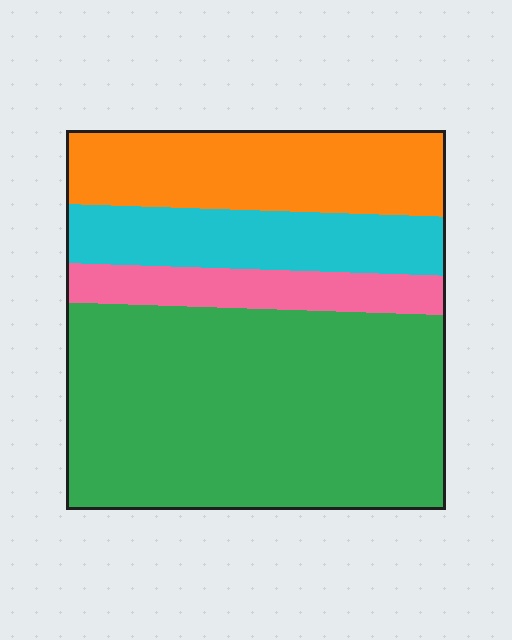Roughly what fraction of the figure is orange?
Orange covers 21% of the figure.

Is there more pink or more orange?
Orange.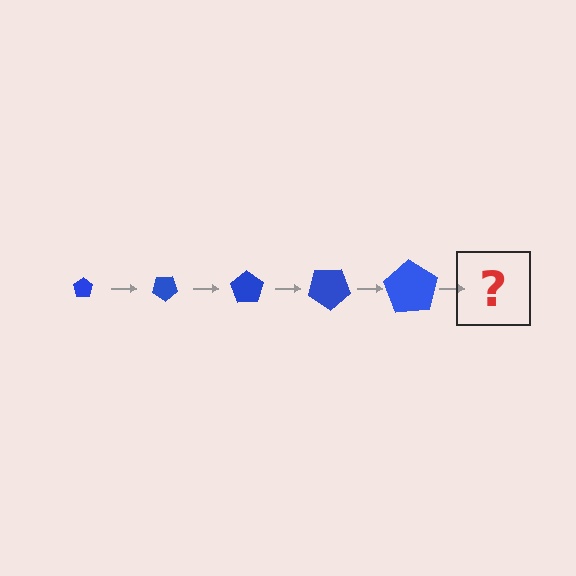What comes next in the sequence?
The next element should be a pentagon, larger than the previous one and rotated 175 degrees from the start.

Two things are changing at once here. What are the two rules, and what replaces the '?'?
The two rules are that the pentagon grows larger each step and it rotates 35 degrees each step. The '?' should be a pentagon, larger than the previous one and rotated 175 degrees from the start.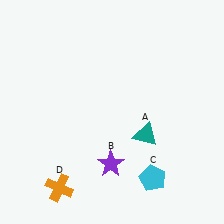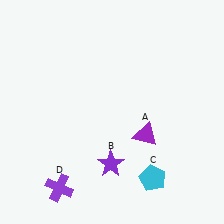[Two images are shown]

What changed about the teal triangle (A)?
In Image 1, A is teal. In Image 2, it changed to purple.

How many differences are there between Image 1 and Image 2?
There are 2 differences between the two images.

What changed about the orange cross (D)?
In Image 1, D is orange. In Image 2, it changed to purple.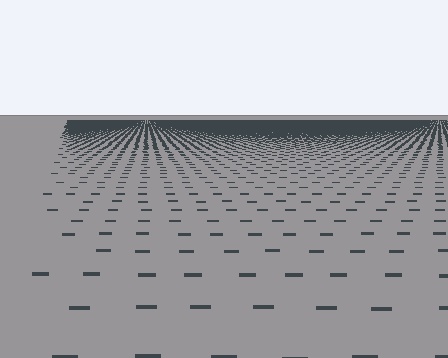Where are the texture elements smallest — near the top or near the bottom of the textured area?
Near the top.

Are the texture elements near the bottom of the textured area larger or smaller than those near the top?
Larger. Near the bottom, elements are closer to the viewer and appear at a bigger on-screen size.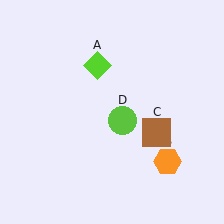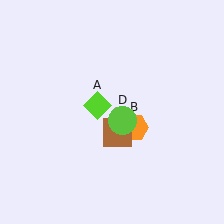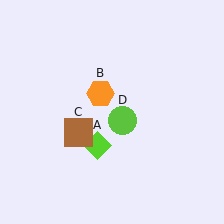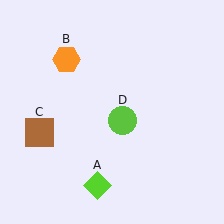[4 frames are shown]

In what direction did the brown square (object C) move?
The brown square (object C) moved left.